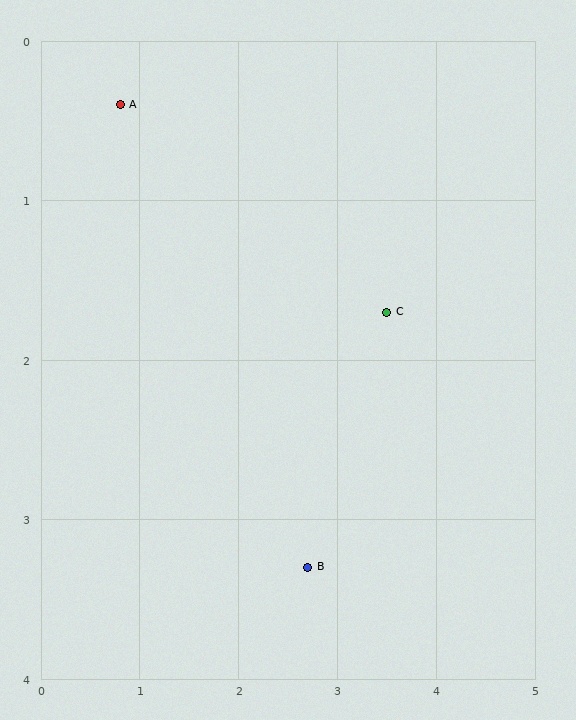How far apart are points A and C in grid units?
Points A and C are about 3.0 grid units apart.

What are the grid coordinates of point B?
Point B is at approximately (2.7, 3.3).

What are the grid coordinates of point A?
Point A is at approximately (0.8, 0.4).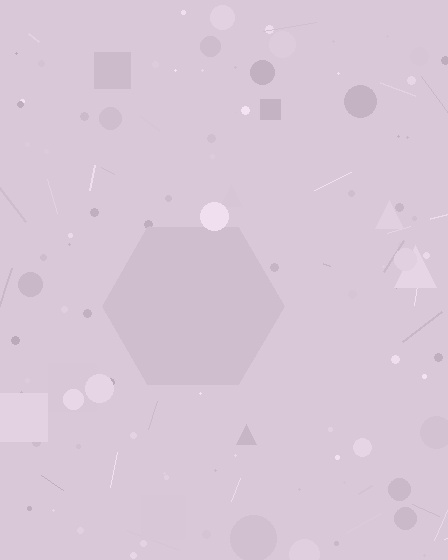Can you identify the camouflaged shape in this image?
The camouflaged shape is a hexagon.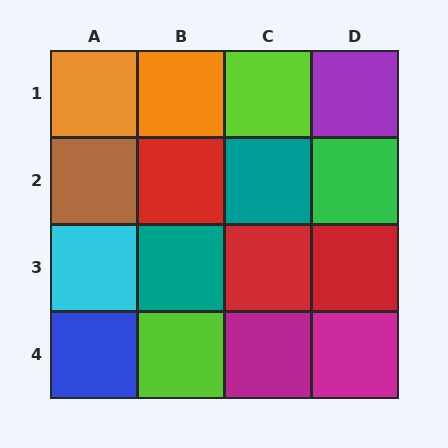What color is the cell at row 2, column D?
Green.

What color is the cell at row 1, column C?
Lime.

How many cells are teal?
2 cells are teal.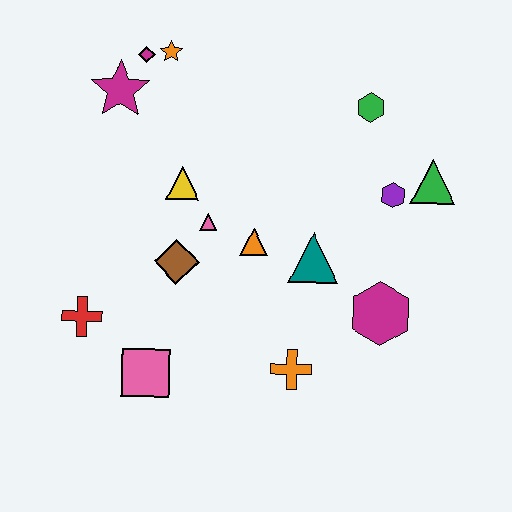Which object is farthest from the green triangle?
The red cross is farthest from the green triangle.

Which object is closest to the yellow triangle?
The pink triangle is closest to the yellow triangle.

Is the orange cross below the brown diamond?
Yes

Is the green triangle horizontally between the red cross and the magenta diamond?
No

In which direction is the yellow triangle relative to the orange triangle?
The yellow triangle is to the left of the orange triangle.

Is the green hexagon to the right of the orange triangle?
Yes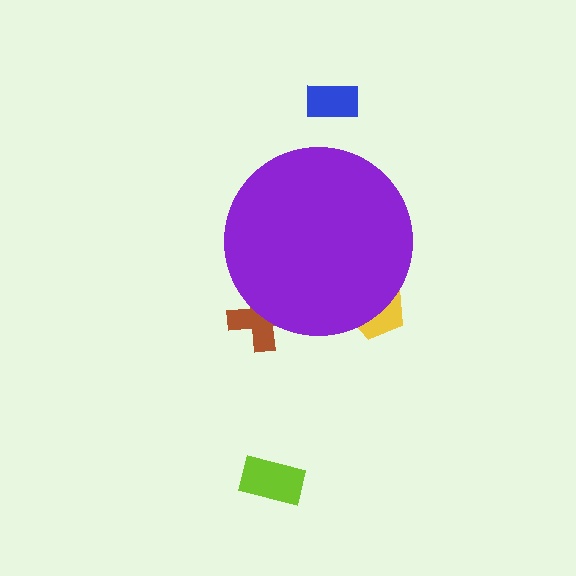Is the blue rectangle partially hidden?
No, the blue rectangle is fully visible.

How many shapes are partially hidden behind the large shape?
2 shapes are partially hidden.